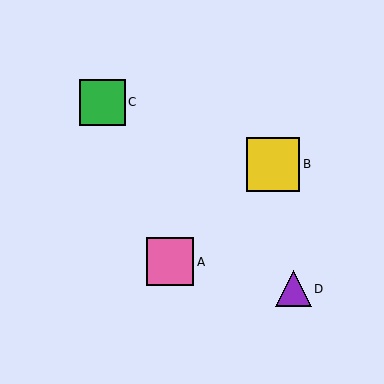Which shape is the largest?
The yellow square (labeled B) is the largest.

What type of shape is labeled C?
Shape C is a green square.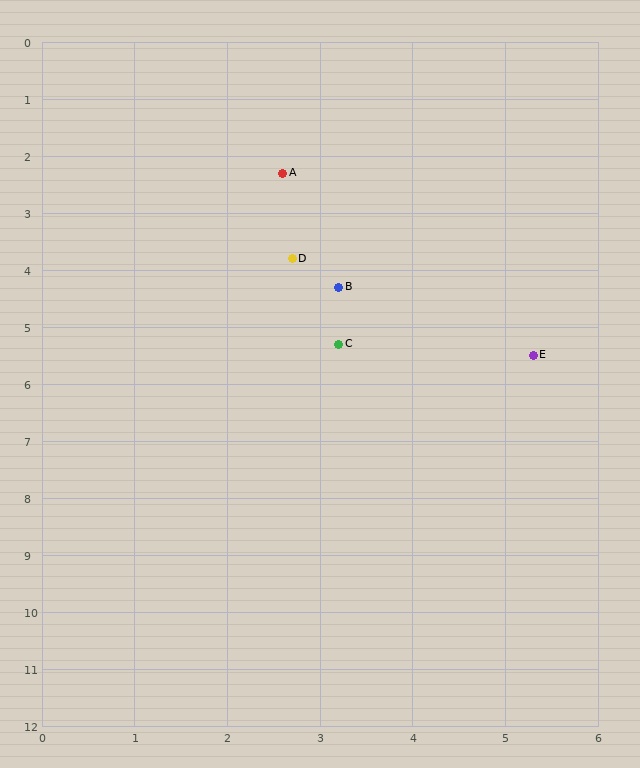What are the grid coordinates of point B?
Point B is at approximately (3.2, 4.3).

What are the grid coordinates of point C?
Point C is at approximately (3.2, 5.3).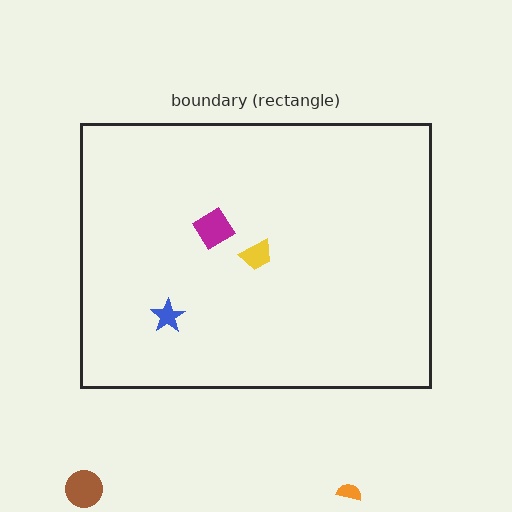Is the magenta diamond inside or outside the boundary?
Inside.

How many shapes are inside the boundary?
3 inside, 2 outside.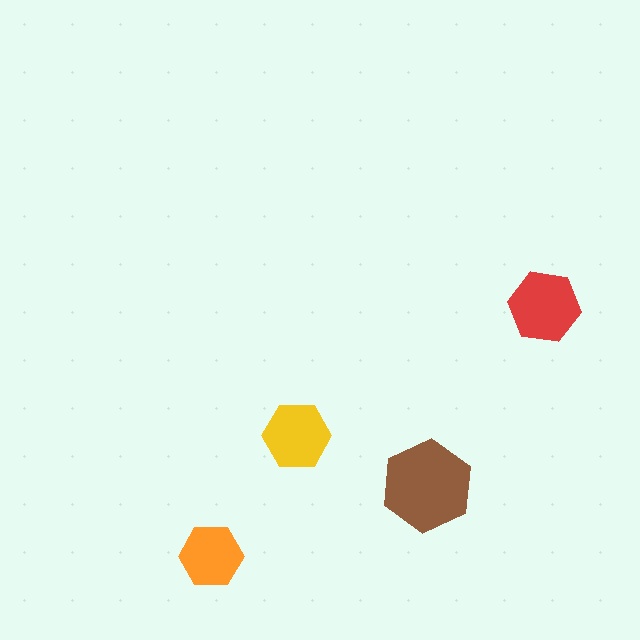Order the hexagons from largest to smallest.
the brown one, the red one, the yellow one, the orange one.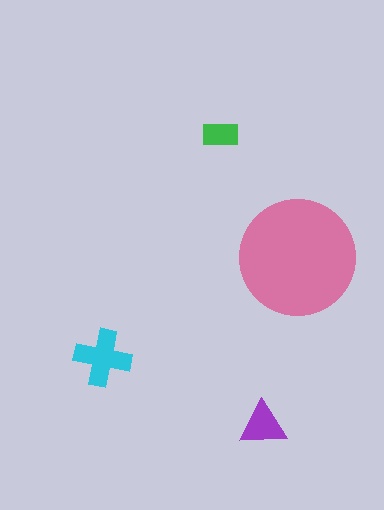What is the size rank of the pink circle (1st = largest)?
1st.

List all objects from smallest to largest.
The green rectangle, the purple triangle, the cyan cross, the pink circle.